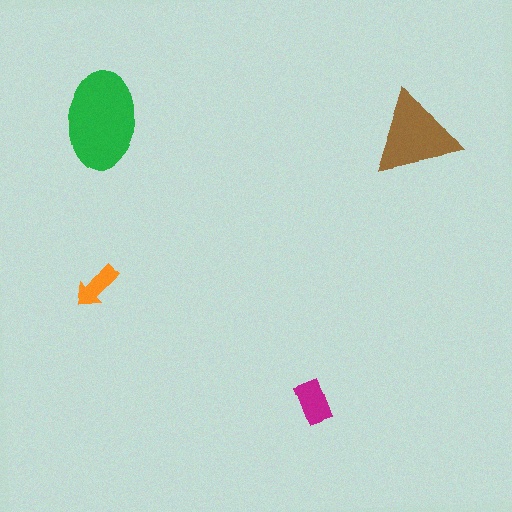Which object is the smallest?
The orange arrow.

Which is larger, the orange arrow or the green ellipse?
The green ellipse.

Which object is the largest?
The green ellipse.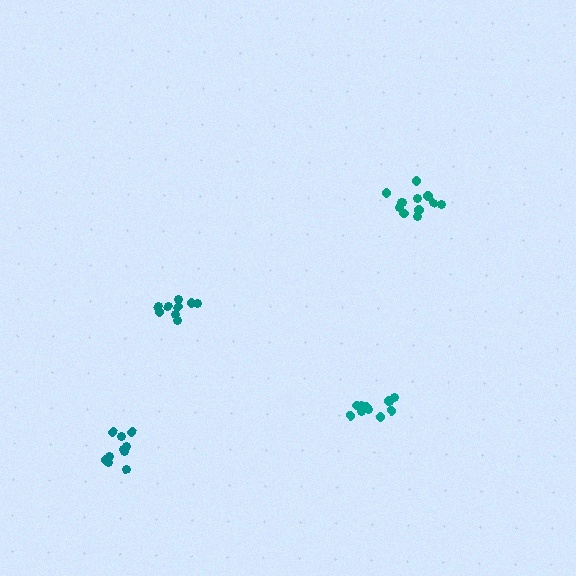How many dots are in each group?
Group 1: 13 dots, Group 2: 9 dots, Group 3: 10 dots, Group 4: 11 dots (43 total).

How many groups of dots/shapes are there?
There are 4 groups.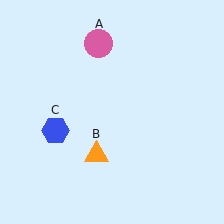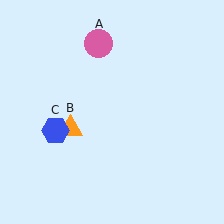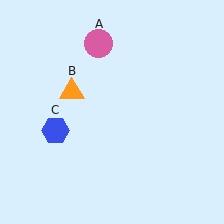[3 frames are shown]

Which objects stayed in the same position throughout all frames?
Pink circle (object A) and blue hexagon (object C) remained stationary.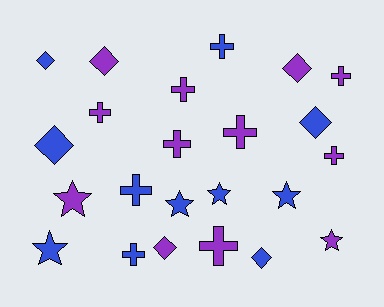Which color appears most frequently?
Purple, with 12 objects.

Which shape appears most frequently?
Cross, with 10 objects.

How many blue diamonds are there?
There are 4 blue diamonds.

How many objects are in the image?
There are 23 objects.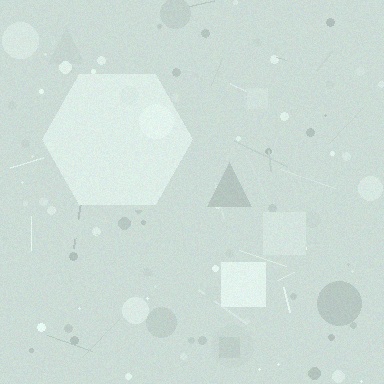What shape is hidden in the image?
A hexagon is hidden in the image.